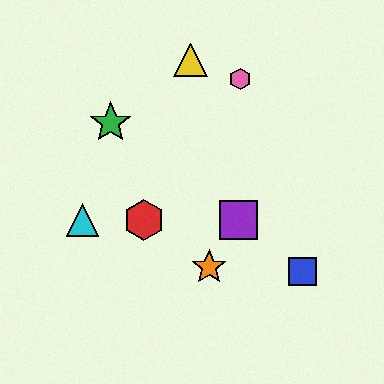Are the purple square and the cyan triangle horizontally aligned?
Yes, both are at y≈220.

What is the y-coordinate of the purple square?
The purple square is at y≈220.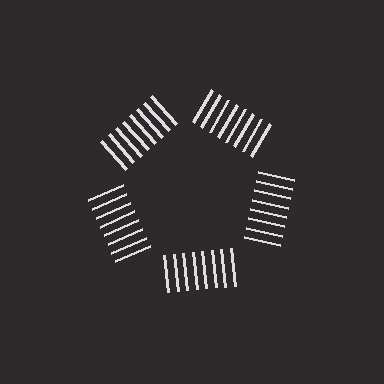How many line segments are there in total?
40 — 8 along each of the 5 edges.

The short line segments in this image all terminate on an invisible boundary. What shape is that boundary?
An illusory pentagon — the line segments terminate on its edges but no continuous stroke is drawn.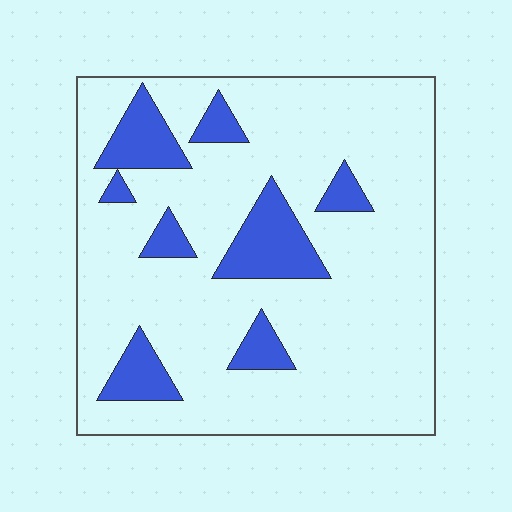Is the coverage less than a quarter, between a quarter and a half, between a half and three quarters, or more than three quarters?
Less than a quarter.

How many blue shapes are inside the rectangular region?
8.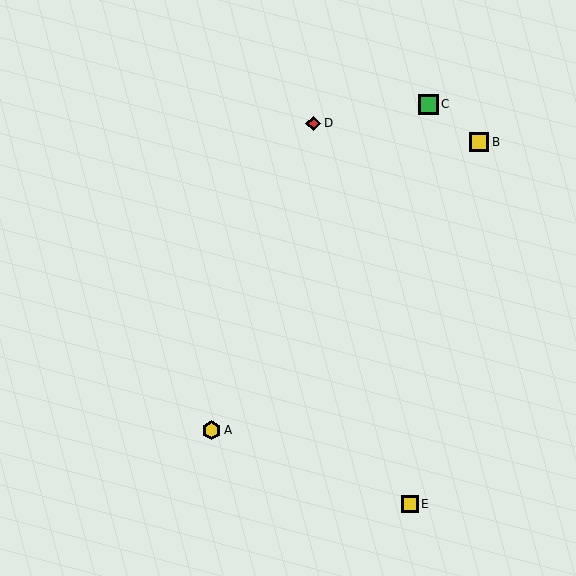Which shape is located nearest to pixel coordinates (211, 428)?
The yellow hexagon (labeled A) at (212, 430) is nearest to that location.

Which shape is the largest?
The green square (labeled C) is the largest.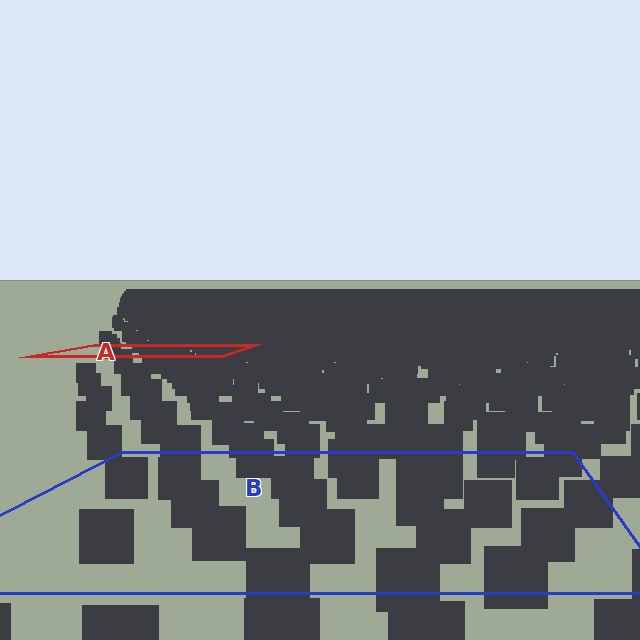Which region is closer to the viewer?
Region B is closer. The texture elements there are larger and more spread out.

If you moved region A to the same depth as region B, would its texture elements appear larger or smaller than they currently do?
They would appear larger. At a closer depth, the same texture elements are projected at a bigger on-screen size.